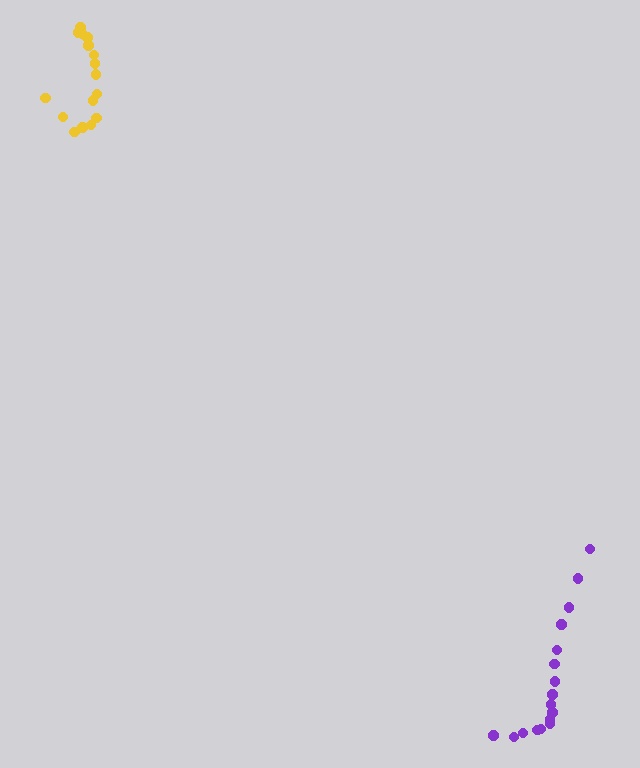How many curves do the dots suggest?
There are 2 distinct paths.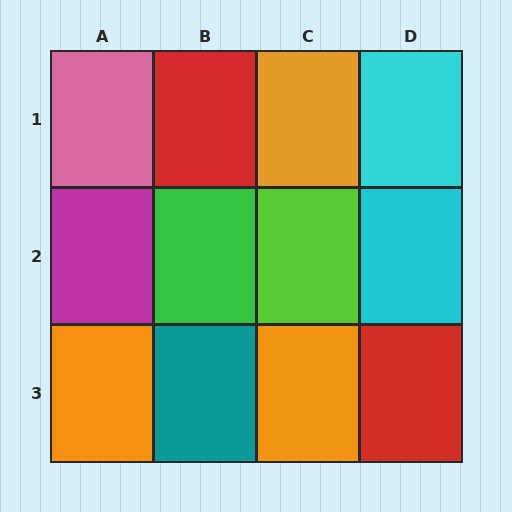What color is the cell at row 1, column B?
Red.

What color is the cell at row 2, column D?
Cyan.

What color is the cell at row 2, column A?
Magenta.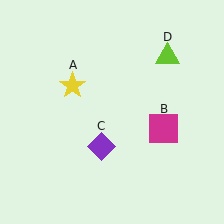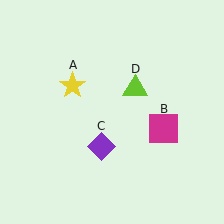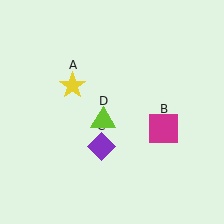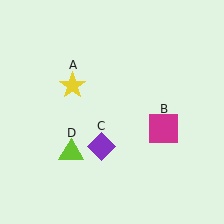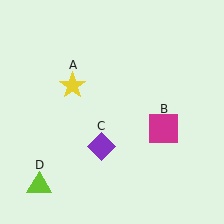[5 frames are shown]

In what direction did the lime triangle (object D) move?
The lime triangle (object D) moved down and to the left.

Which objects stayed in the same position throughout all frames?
Yellow star (object A) and magenta square (object B) and purple diamond (object C) remained stationary.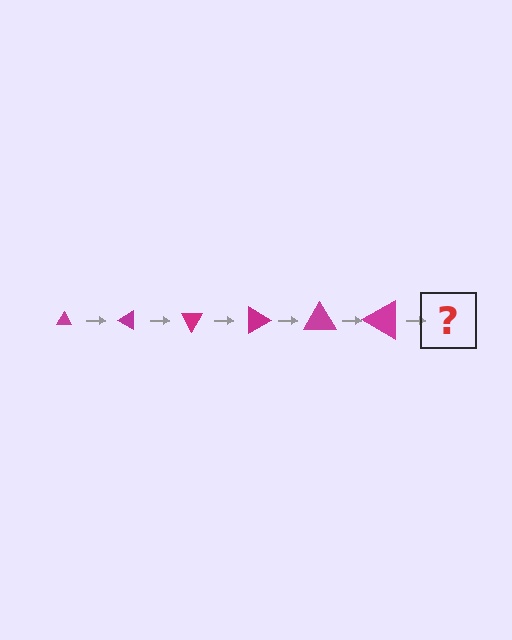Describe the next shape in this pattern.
It should be a triangle, larger than the previous one and rotated 180 degrees from the start.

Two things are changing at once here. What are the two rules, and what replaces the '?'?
The two rules are that the triangle grows larger each step and it rotates 30 degrees each step. The '?' should be a triangle, larger than the previous one and rotated 180 degrees from the start.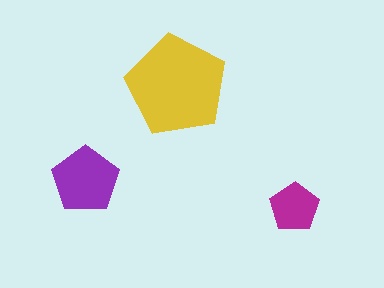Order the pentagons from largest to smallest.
the yellow one, the purple one, the magenta one.